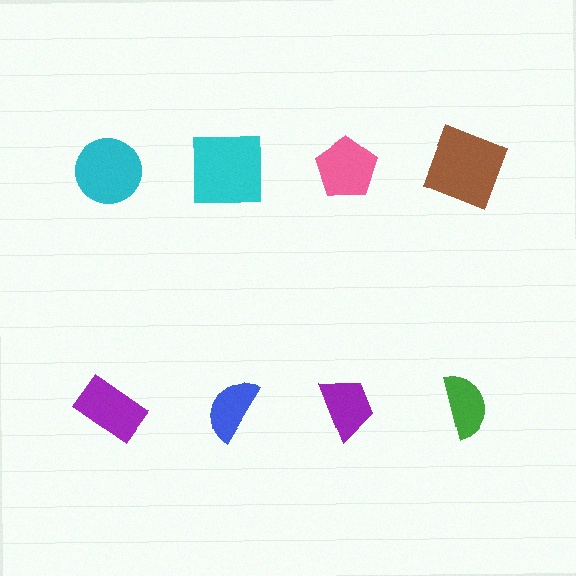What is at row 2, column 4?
A green semicircle.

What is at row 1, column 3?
A pink pentagon.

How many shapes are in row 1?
4 shapes.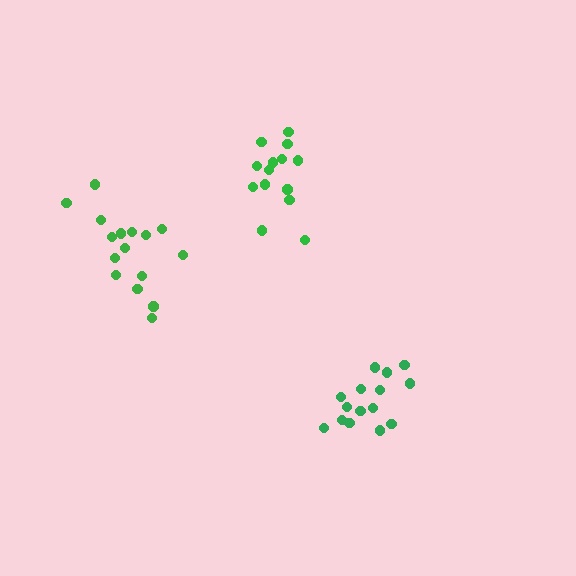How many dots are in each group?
Group 1: 16 dots, Group 2: 15 dots, Group 3: 14 dots (45 total).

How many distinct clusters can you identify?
There are 3 distinct clusters.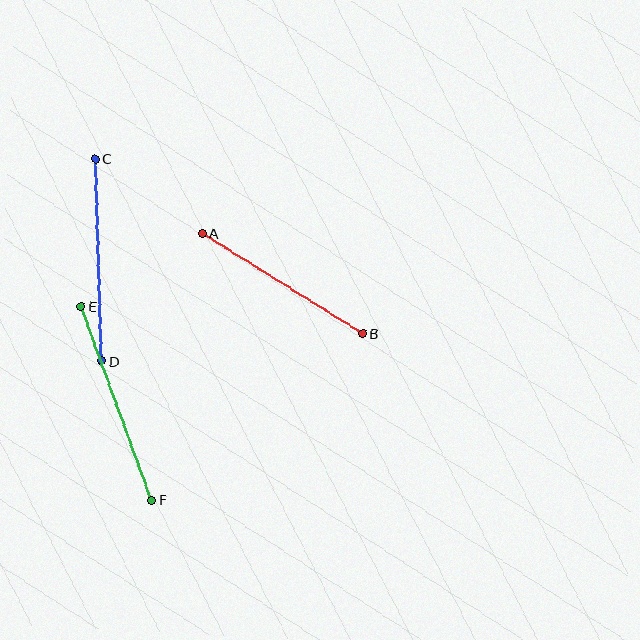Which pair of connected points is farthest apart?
Points E and F are farthest apart.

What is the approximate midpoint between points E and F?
The midpoint is at approximately (116, 403) pixels.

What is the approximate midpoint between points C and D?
The midpoint is at approximately (98, 260) pixels.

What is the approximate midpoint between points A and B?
The midpoint is at approximately (282, 283) pixels.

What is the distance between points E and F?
The distance is approximately 206 pixels.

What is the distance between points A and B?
The distance is approximately 189 pixels.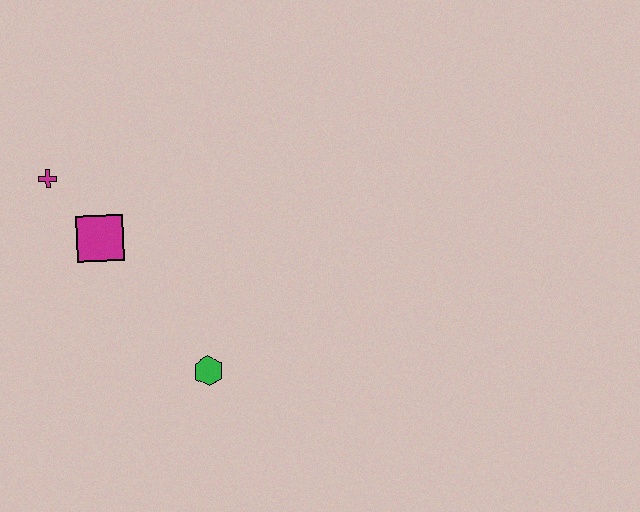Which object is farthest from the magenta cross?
The green hexagon is farthest from the magenta cross.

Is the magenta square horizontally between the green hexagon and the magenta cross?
Yes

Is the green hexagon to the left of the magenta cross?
No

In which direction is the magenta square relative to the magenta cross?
The magenta square is below the magenta cross.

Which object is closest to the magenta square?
The magenta cross is closest to the magenta square.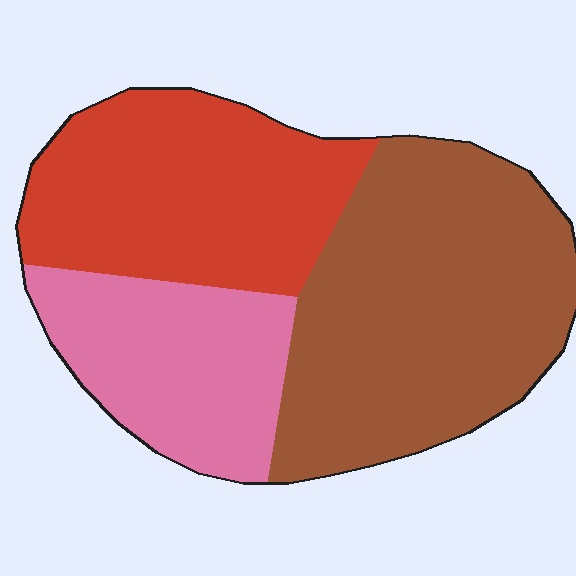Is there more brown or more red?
Brown.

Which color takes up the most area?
Brown, at roughly 45%.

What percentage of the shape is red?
Red takes up between a sixth and a third of the shape.